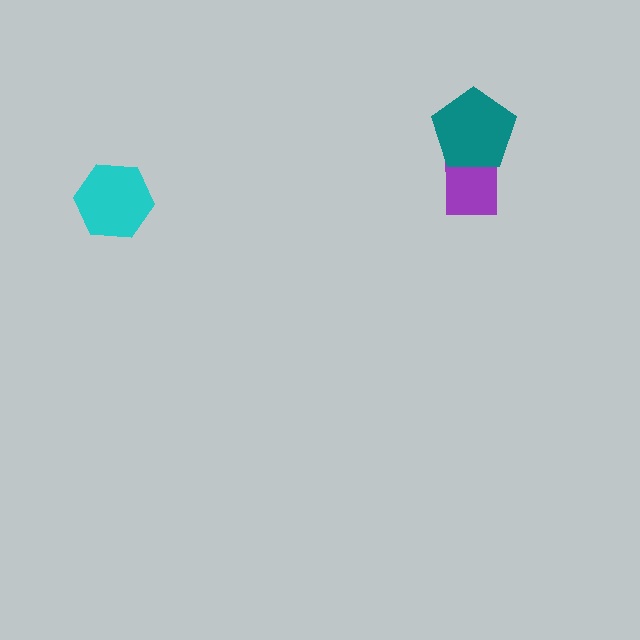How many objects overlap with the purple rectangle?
1 object overlaps with the purple rectangle.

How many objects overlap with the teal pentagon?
1 object overlaps with the teal pentagon.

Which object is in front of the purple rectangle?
The teal pentagon is in front of the purple rectangle.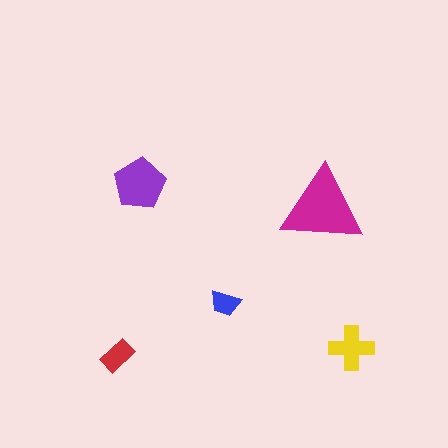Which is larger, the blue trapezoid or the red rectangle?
The red rectangle.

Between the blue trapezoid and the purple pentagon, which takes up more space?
The purple pentagon.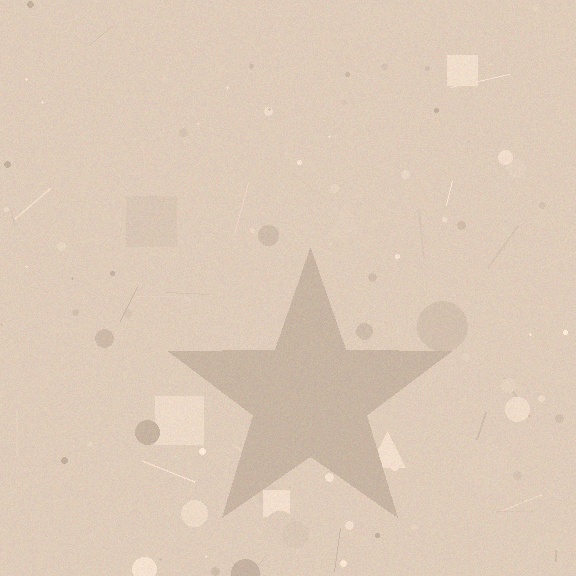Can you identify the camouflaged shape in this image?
The camouflaged shape is a star.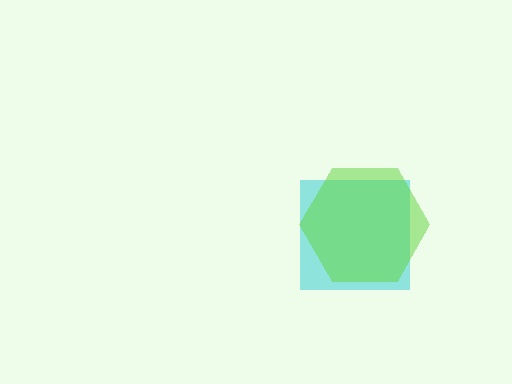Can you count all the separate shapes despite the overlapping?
Yes, there are 2 separate shapes.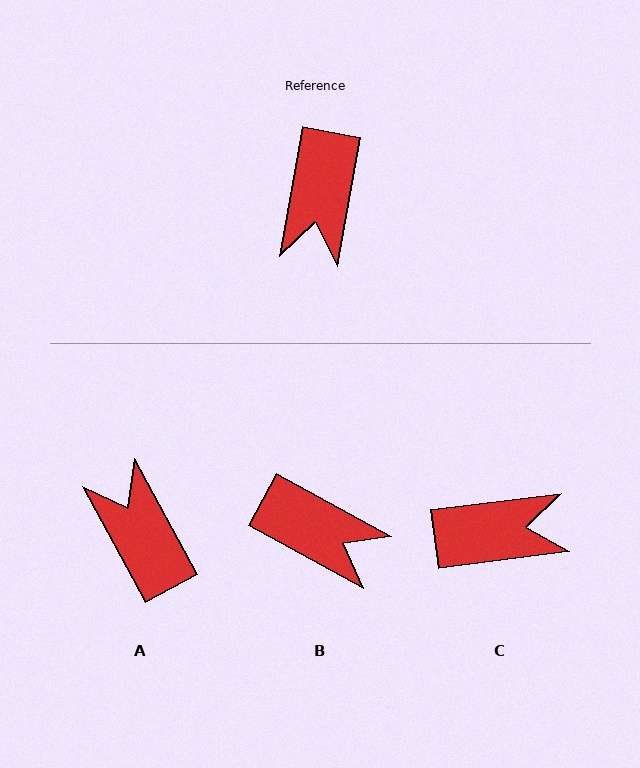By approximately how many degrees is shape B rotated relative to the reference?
Approximately 72 degrees counter-clockwise.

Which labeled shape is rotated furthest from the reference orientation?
A, about 142 degrees away.